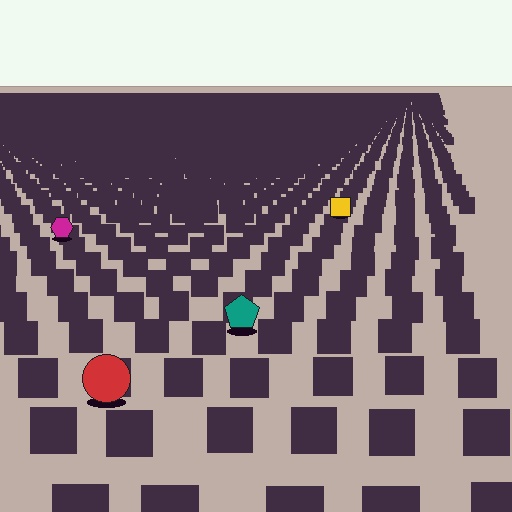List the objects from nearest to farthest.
From nearest to farthest: the red circle, the teal pentagon, the magenta hexagon, the yellow square.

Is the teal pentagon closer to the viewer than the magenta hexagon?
Yes. The teal pentagon is closer — you can tell from the texture gradient: the ground texture is coarser near it.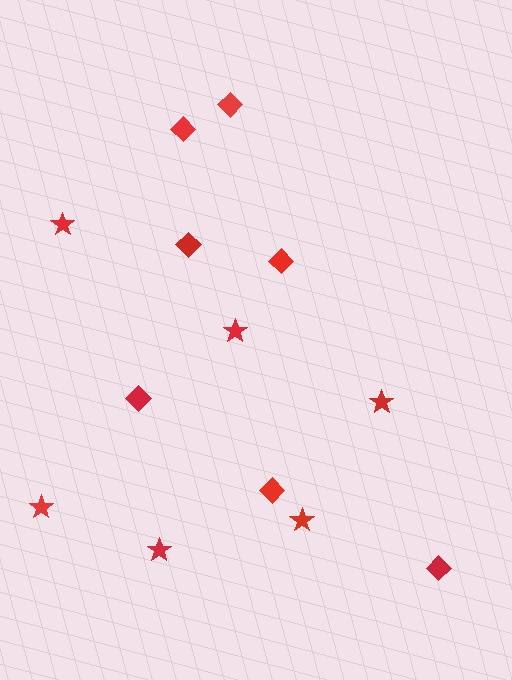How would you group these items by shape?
There are 2 groups: one group of diamonds (7) and one group of stars (6).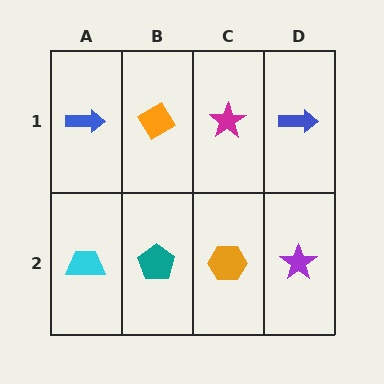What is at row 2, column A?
A cyan trapezoid.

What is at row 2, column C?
An orange hexagon.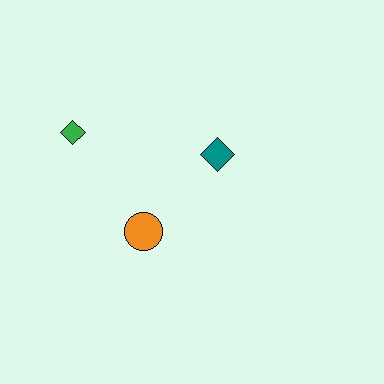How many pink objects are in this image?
There are no pink objects.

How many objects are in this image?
There are 3 objects.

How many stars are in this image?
There are no stars.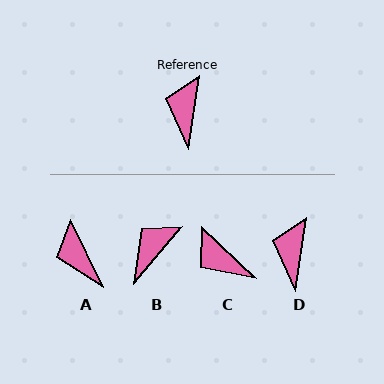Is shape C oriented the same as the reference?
No, it is off by about 54 degrees.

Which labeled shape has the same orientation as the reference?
D.